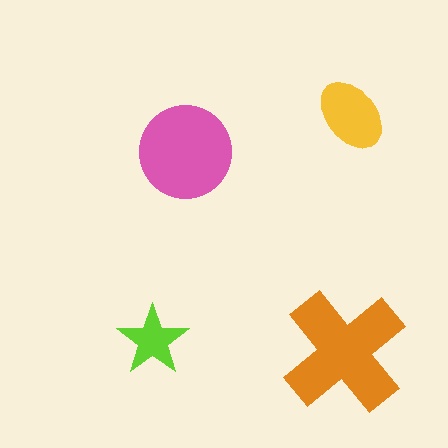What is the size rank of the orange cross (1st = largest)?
1st.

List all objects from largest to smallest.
The orange cross, the pink circle, the yellow ellipse, the lime star.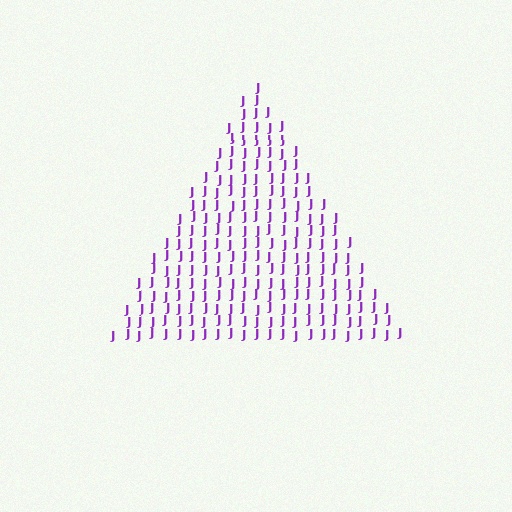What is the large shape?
The large shape is a triangle.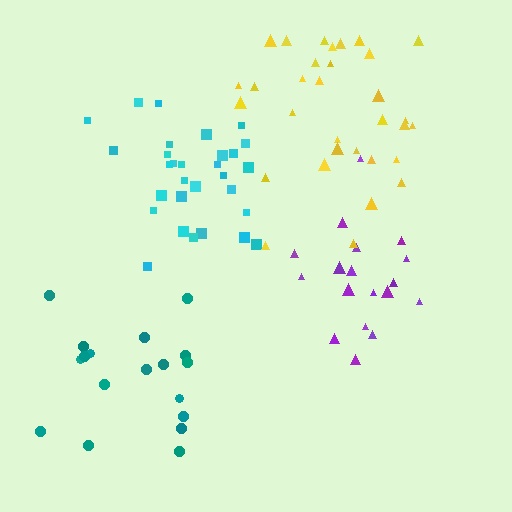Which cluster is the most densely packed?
Cyan.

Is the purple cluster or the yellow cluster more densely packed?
Yellow.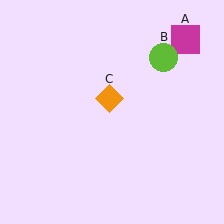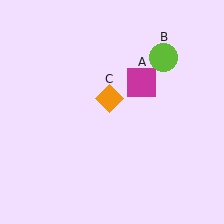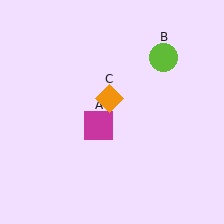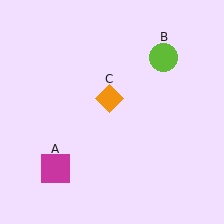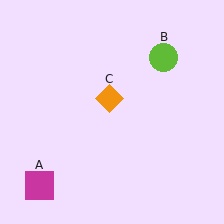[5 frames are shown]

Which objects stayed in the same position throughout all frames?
Lime circle (object B) and orange diamond (object C) remained stationary.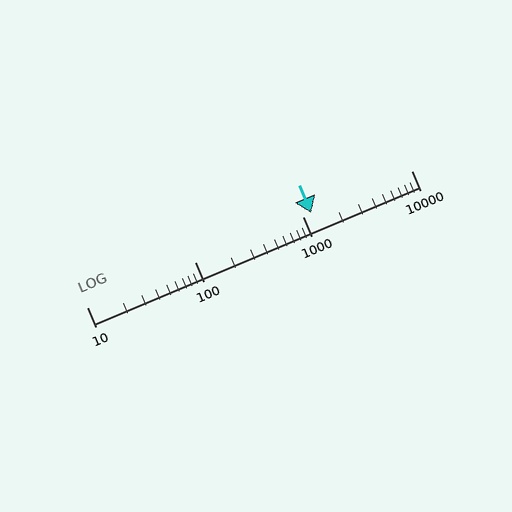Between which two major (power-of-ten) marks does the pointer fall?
The pointer is between 1000 and 10000.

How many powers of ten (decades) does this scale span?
The scale spans 3 decades, from 10 to 10000.